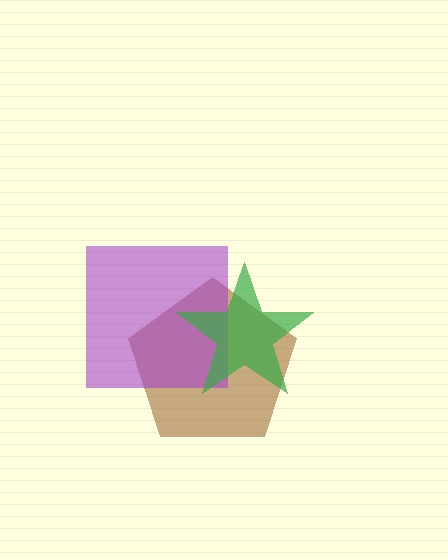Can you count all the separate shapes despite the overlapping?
Yes, there are 3 separate shapes.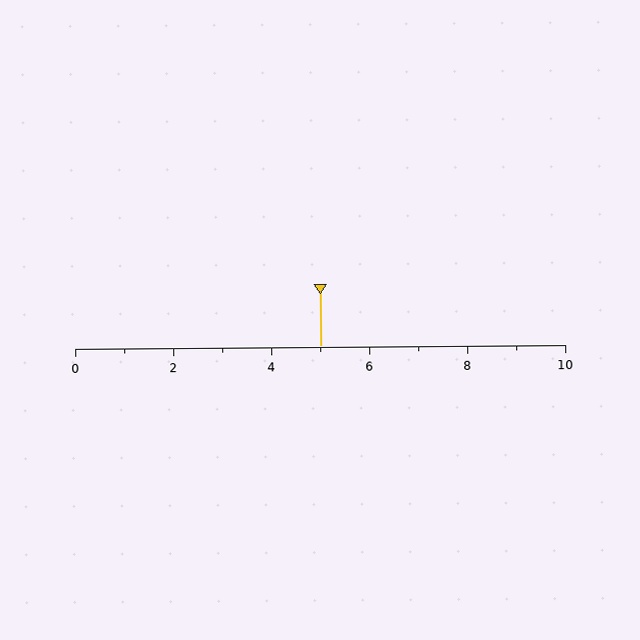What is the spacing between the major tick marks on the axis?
The major ticks are spaced 2 apart.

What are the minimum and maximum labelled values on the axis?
The axis runs from 0 to 10.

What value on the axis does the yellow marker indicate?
The marker indicates approximately 5.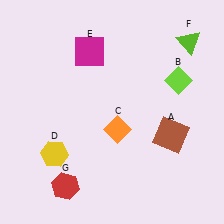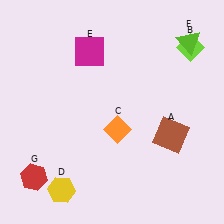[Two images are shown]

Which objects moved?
The objects that moved are: the lime diamond (B), the yellow hexagon (D), the red hexagon (G).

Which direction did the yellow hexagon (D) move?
The yellow hexagon (D) moved down.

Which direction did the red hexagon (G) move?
The red hexagon (G) moved left.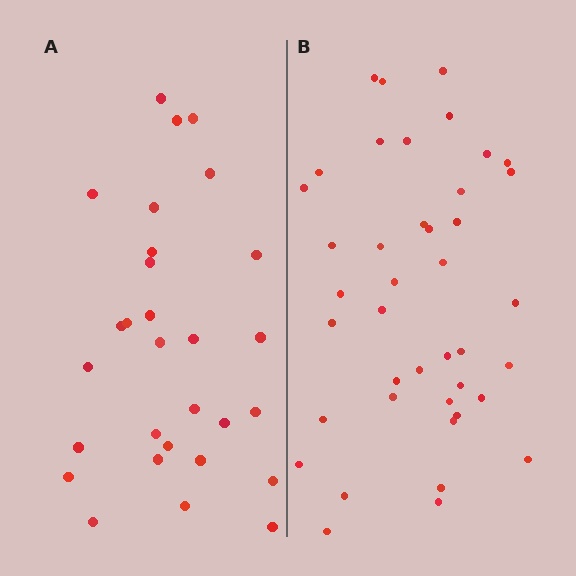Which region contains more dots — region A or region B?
Region B (the right region) has more dots.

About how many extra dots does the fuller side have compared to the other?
Region B has roughly 12 or so more dots than region A.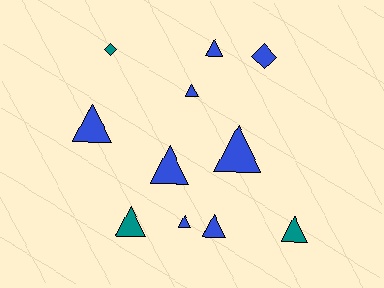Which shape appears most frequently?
Triangle, with 9 objects.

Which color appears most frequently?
Blue, with 8 objects.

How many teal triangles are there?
There are 2 teal triangles.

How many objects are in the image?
There are 11 objects.